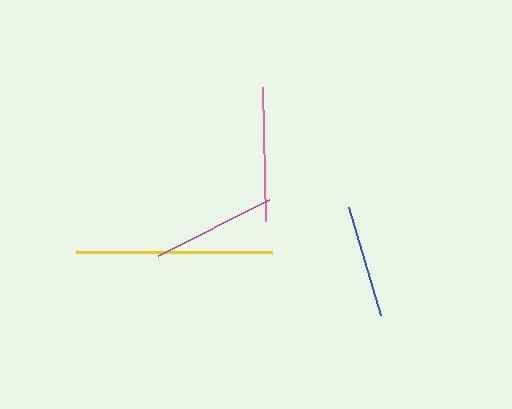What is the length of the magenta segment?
The magenta segment is approximately 124 pixels long.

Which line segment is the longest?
The yellow line is the longest at approximately 196 pixels.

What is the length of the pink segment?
The pink segment is approximately 134 pixels long.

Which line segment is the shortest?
The blue line is the shortest at approximately 112 pixels.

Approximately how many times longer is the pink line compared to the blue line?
The pink line is approximately 1.2 times the length of the blue line.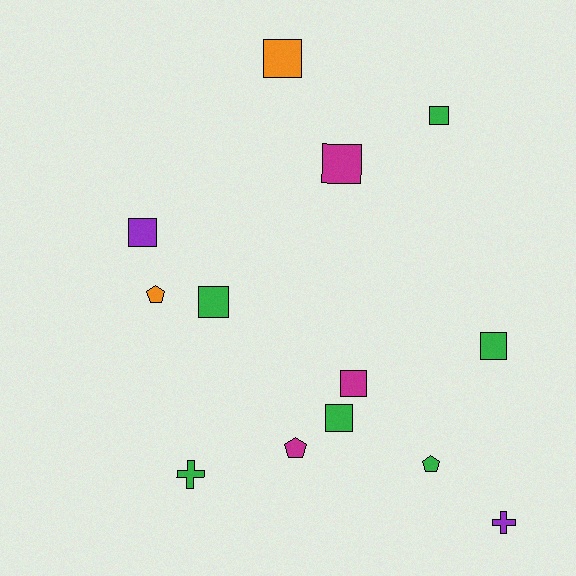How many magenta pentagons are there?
There is 1 magenta pentagon.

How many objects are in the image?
There are 13 objects.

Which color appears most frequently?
Green, with 6 objects.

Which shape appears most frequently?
Square, with 8 objects.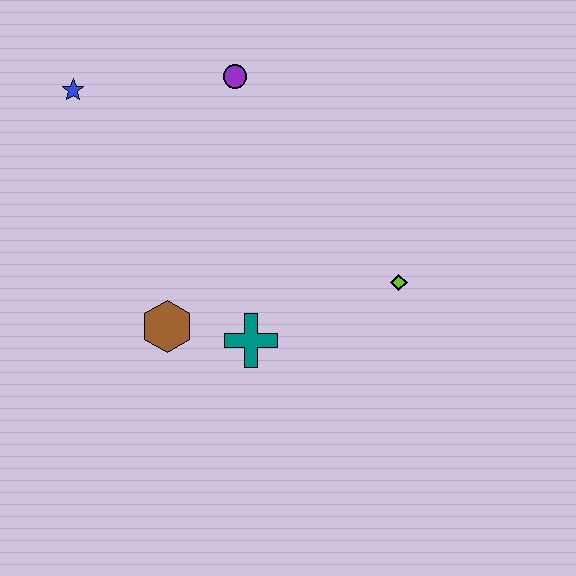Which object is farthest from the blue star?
The lime diamond is farthest from the blue star.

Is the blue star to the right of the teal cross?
No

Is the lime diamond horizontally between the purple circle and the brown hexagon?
No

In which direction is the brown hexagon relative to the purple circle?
The brown hexagon is below the purple circle.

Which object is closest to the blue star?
The purple circle is closest to the blue star.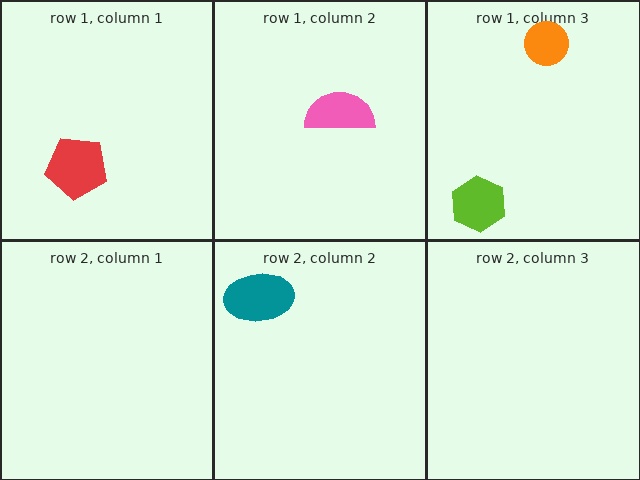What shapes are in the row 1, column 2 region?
The pink semicircle.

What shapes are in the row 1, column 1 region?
The red pentagon.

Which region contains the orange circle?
The row 1, column 3 region.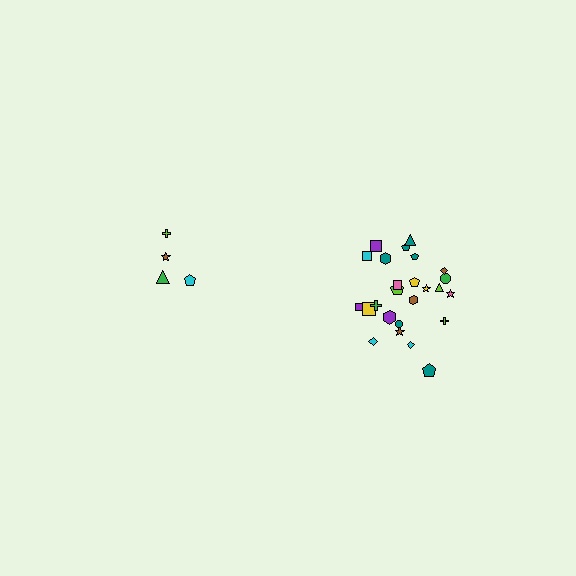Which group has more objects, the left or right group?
The right group.